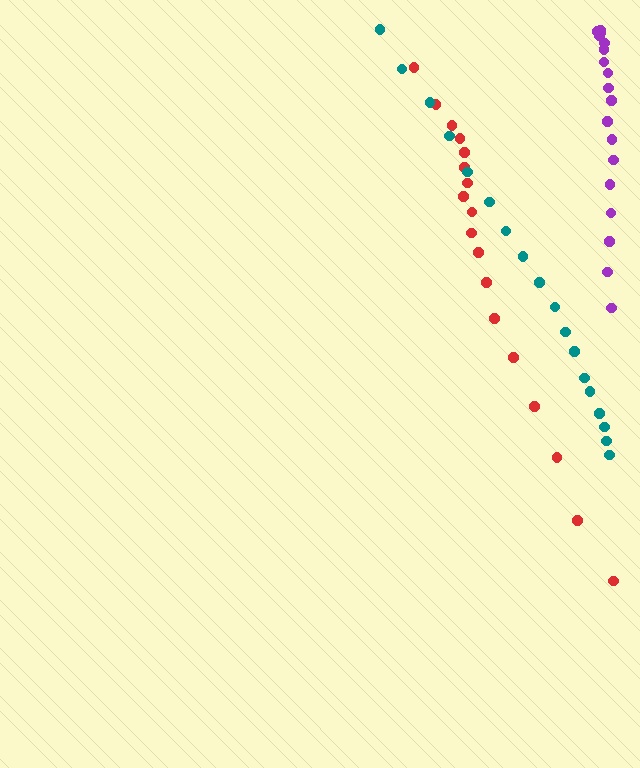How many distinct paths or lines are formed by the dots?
There are 3 distinct paths.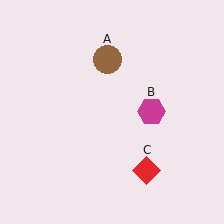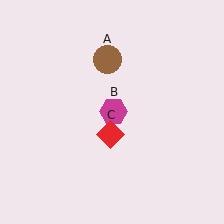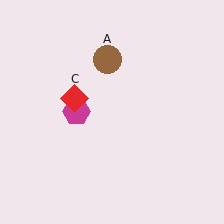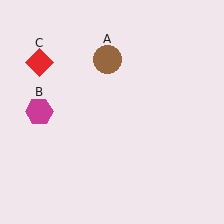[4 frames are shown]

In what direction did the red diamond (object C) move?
The red diamond (object C) moved up and to the left.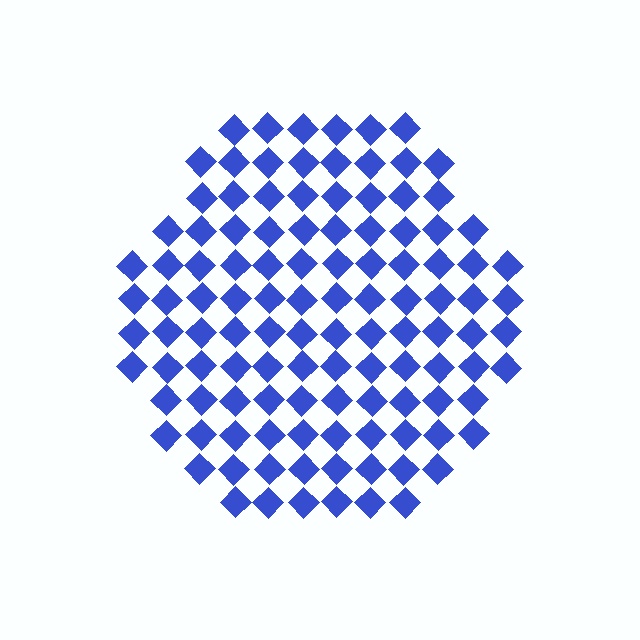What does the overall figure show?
The overall figure shows a hexagon.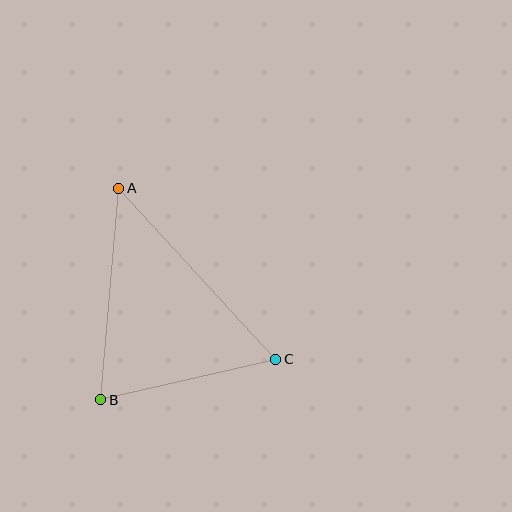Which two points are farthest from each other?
Points A and C are farthest from each other.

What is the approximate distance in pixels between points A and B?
The distance between A and B is approximately 212 pixels.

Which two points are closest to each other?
Points B and C are closest to each other.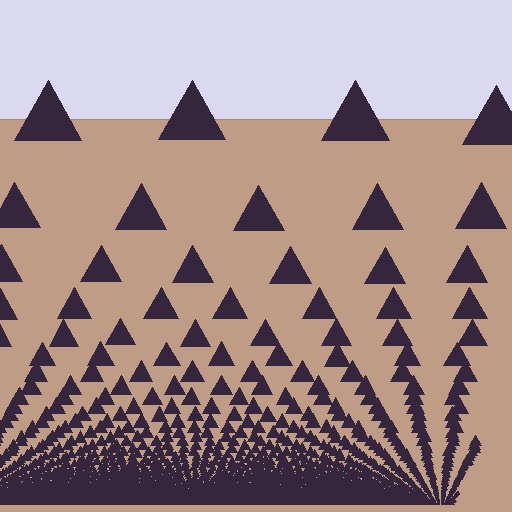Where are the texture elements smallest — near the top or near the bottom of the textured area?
Near the bottom.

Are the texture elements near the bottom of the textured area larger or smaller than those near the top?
Smaller. The gradient is inverted — elements near the bottom are smaller and denser.